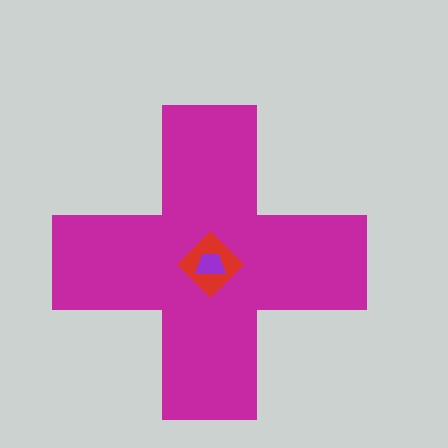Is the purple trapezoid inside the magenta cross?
Yes.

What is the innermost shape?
The purple trapezoid.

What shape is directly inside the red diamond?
The purple trapezoid.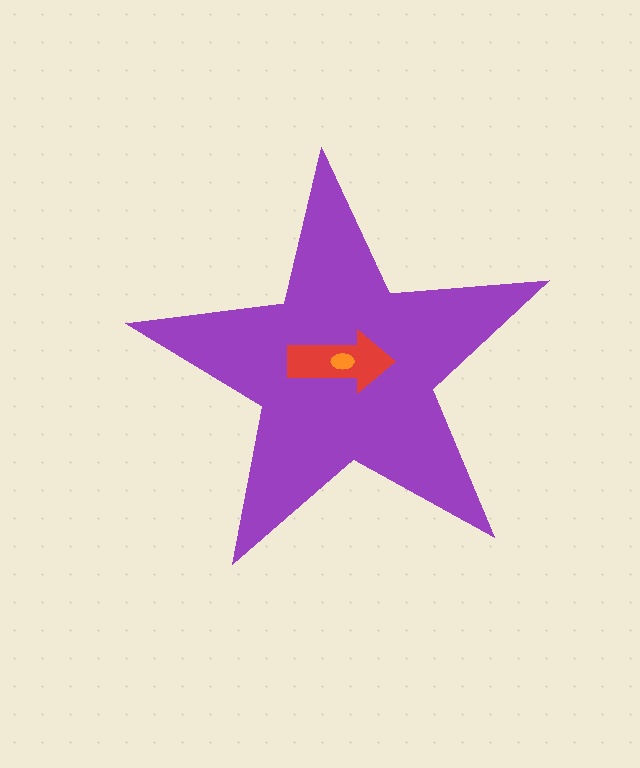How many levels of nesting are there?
3.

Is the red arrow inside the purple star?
Yes.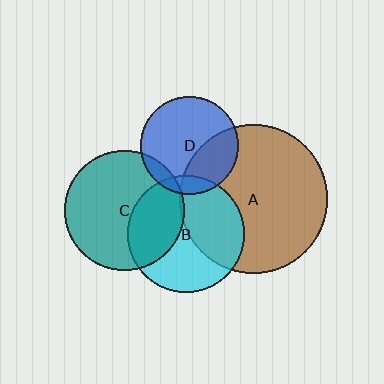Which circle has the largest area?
Circle A (brown).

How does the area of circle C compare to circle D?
Approximately 1.5 times.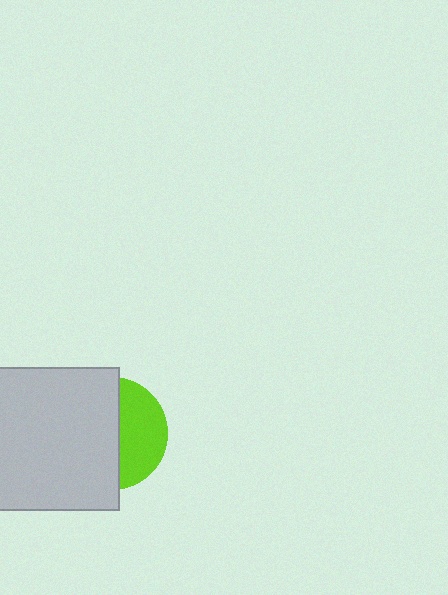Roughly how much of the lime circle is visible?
A small part of it is visible (roughly 41%).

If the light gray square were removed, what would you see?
You would see the complete lime circle.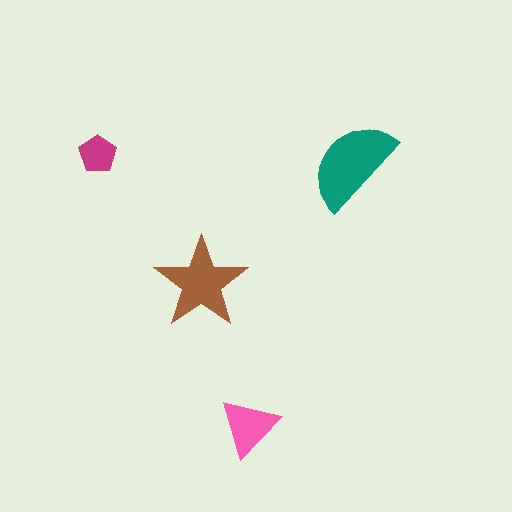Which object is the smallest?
The magenta pentagon.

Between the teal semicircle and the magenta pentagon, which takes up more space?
The teal semicircle.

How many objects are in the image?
There are 4 objects in the image.